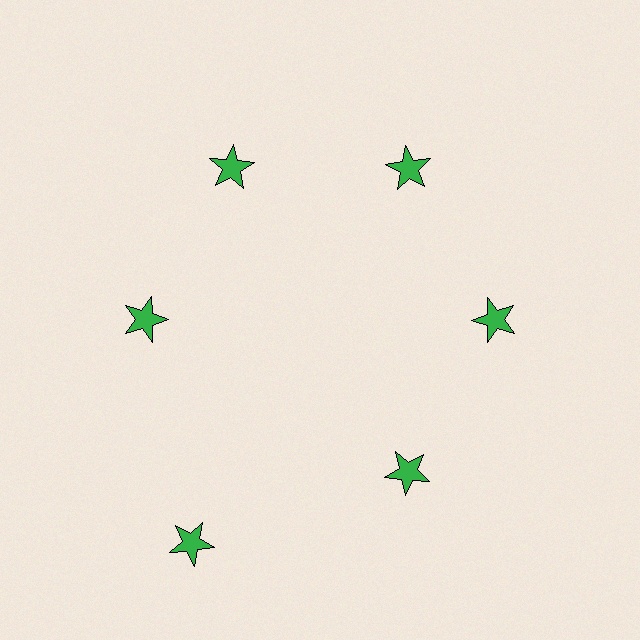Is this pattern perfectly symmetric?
No. The 6 green stars are arranged in a ring, but one element near the 7 o'clock position is pushed outward from the center, breaking the 6-fold rotational symmetry.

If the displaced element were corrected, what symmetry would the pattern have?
It would have 6-fold rotational symmetry — the pattern would map onto itself every 60 degrees.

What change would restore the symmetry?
The symmetry would be restored by moving it inward, back onto the ring so that all 6 stars sit at equal angles and equal distance from the center.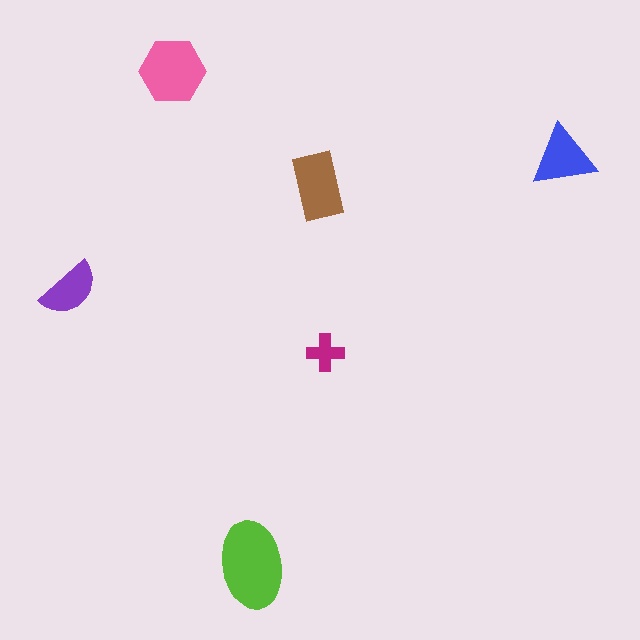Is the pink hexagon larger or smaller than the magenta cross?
Larger.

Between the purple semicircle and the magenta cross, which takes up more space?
The purple semicircle.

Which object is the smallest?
The magenta cross.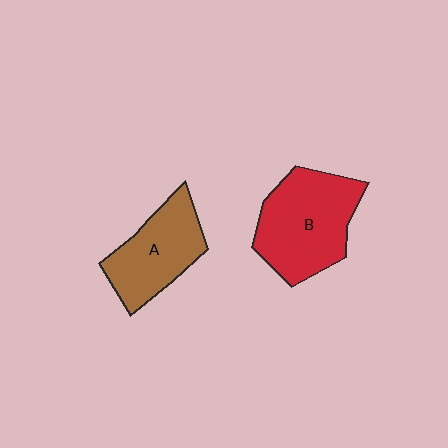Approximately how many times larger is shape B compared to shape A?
Approximately 1.3 times.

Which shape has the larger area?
Shape B (red).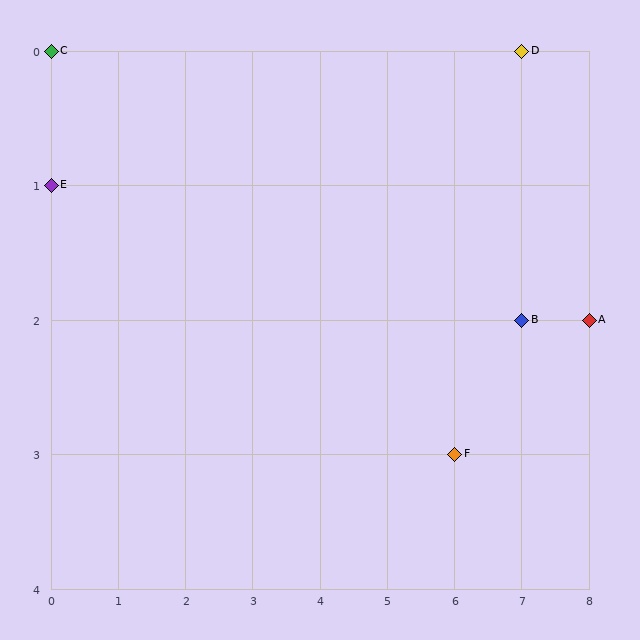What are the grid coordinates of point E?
Point E is at grid coordinates (0, 1).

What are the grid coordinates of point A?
Point A is at grid coordinates (8, 2).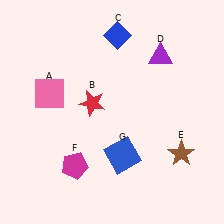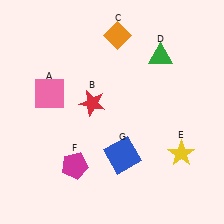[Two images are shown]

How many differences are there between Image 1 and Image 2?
There are 3 differences between the two images.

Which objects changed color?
C changed from blue to orange. D changed from purple to green. E changed from brown to yellow.